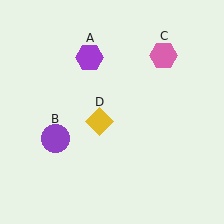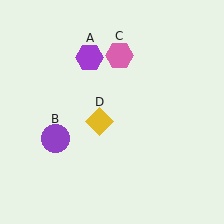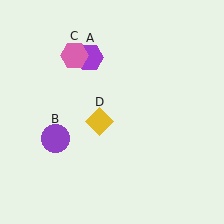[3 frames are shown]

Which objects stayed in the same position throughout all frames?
Purple hexagon (object A) and purple circle (object B) and yellow diamond (object D) remained stationary.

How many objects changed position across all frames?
1 object changed position: pink hexagon (object C).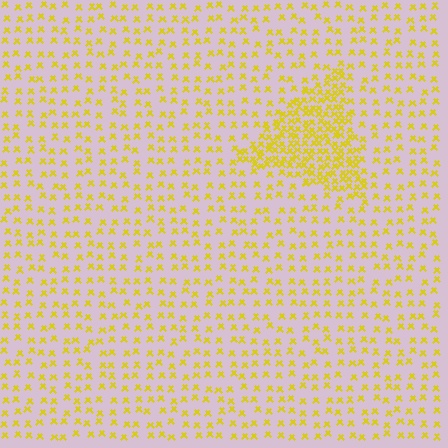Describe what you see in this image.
The image contains small yellow elements arranged at two different densities. A triangle-shaped region is visible where the elements are more densely packed than the surrounding area.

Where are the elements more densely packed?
The elements are more densely packed inside the triangle boundary.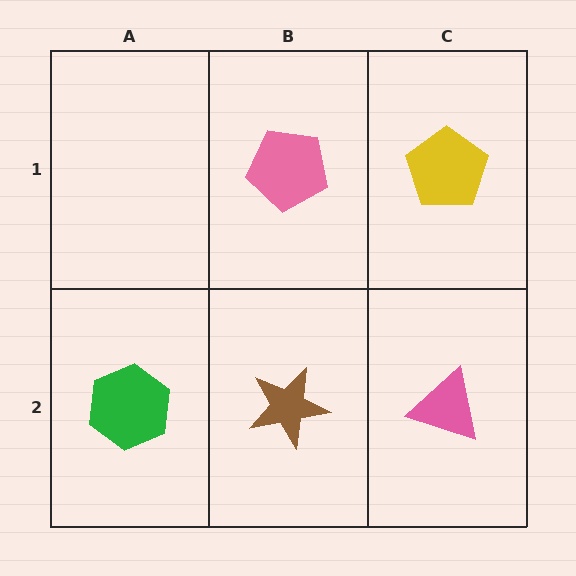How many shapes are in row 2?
3 shapes.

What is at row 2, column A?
A green hexagon.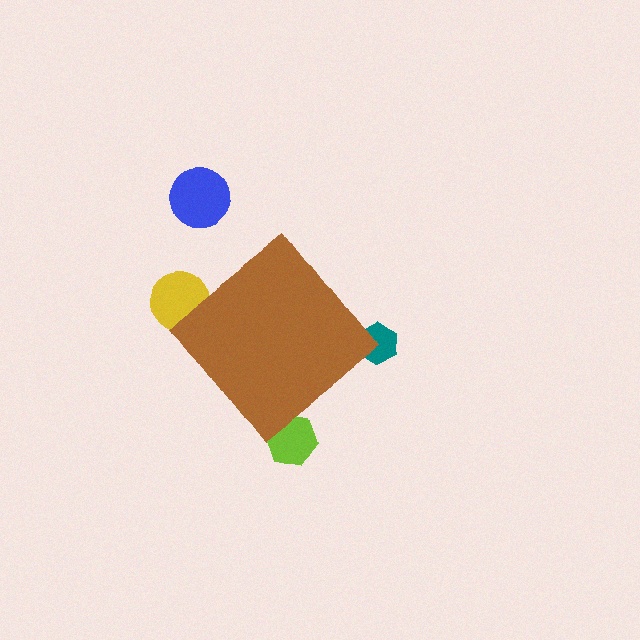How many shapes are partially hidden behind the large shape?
3 shapes are partially hidden.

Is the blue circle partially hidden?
No, the blue circle is fully visible.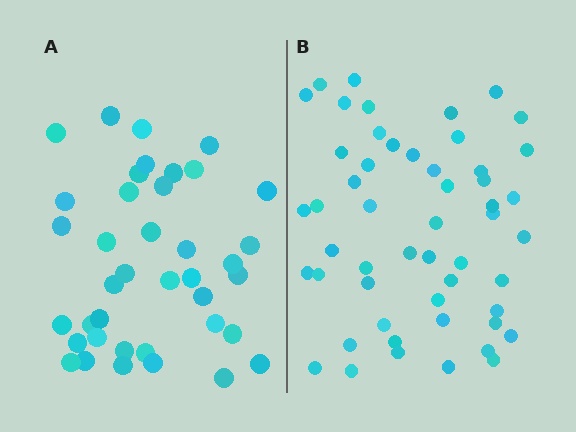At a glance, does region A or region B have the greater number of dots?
Region B (the right region) has more dots.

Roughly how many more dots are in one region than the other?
Region B has approximately 15 more dots than region A.